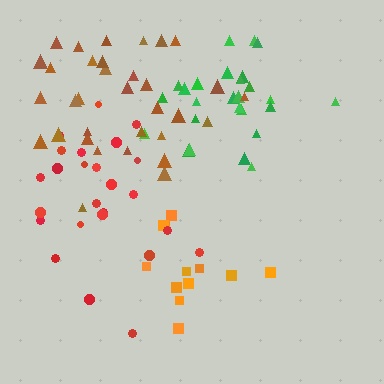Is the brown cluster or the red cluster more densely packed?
Red.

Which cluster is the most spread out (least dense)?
Brown.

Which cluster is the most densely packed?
Green.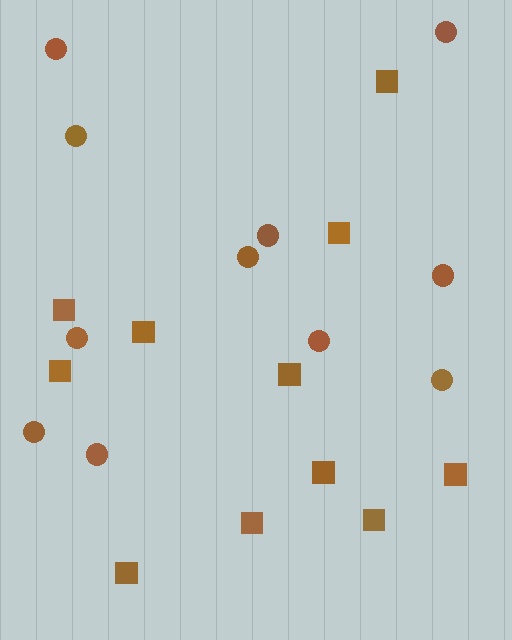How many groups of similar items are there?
There are 2 groups: one group of circles (11) and one group of squares (11).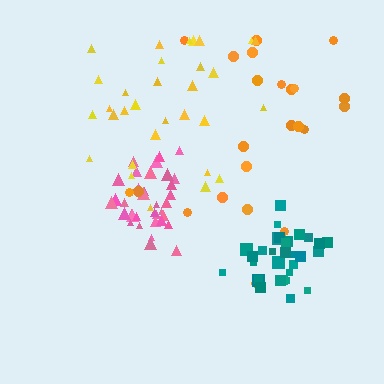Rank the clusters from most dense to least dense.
pink, teal, yellow, orange.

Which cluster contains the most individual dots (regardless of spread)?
Pink (35).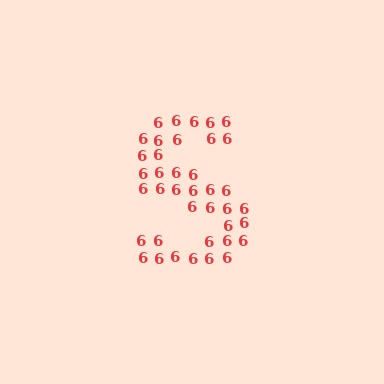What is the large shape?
The large shape is the letter S.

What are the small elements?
The small elements are digit 6's.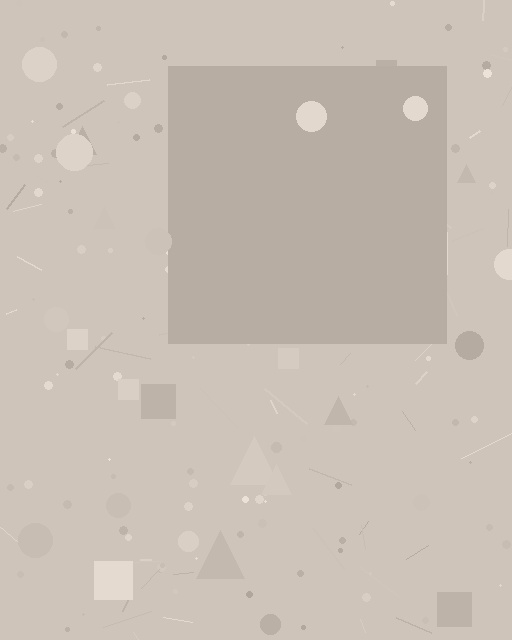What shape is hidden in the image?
A square is hidden in the image.